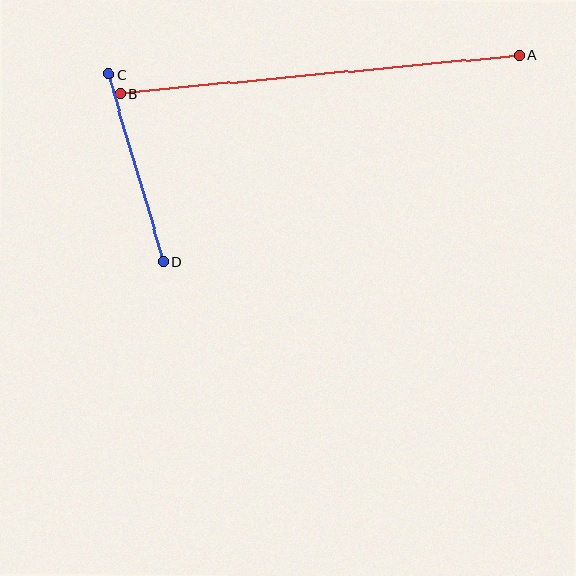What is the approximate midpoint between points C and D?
The midpoint is at approximately (136, 168) pixels.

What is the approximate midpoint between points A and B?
The midpoint is at approximately (320, 74) pixels.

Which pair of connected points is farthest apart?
Points A and B are farthest apart.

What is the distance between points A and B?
The distance is approximately 401 pixels.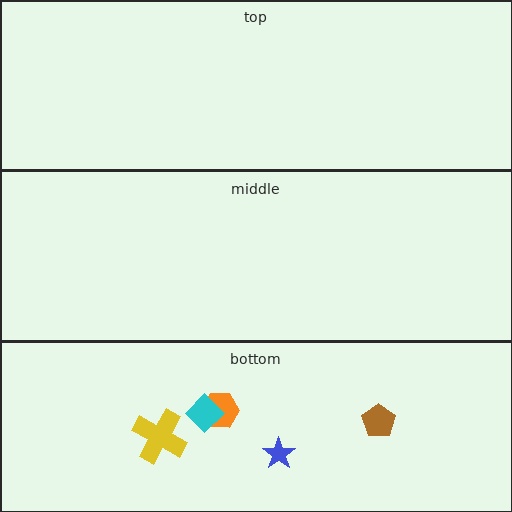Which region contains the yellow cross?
The bottom region.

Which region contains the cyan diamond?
The bottom region.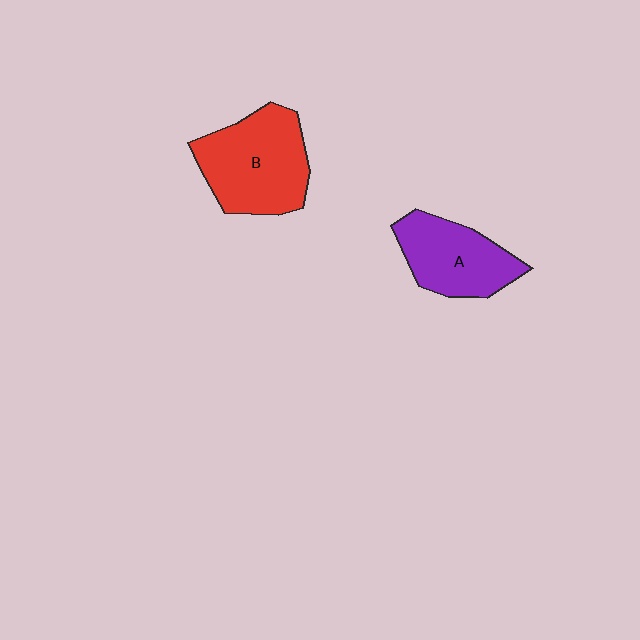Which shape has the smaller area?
Shape A (purple).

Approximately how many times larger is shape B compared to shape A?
Approximately 1.3 times.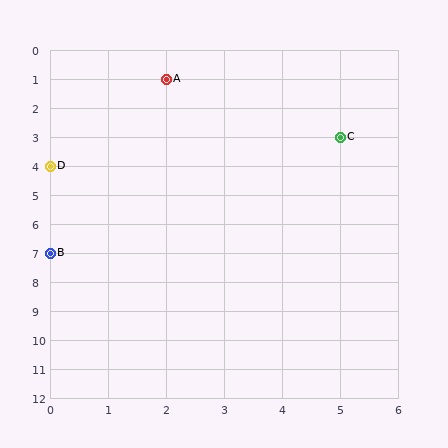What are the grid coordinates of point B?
Point B is at grid coordinates (0, 7).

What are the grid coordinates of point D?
Point D is at grid coordinates (0, 4).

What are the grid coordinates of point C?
Point C is at grid coordinates (5, 3).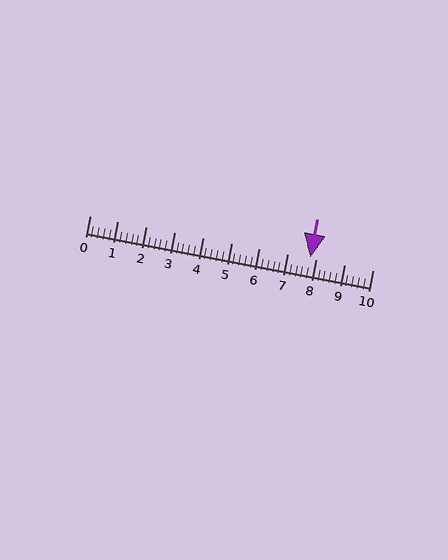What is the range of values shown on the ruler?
The ruler shows values from 0 to 10.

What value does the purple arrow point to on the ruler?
The purple arrow points to approximately 7.8.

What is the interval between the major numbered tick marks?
The major tick marks are spaced 1 units apart.